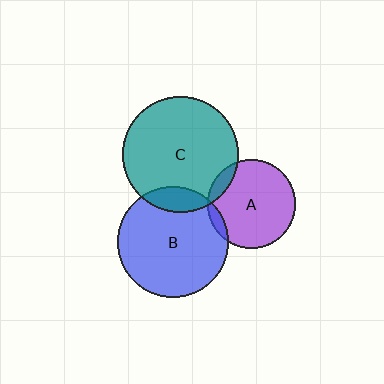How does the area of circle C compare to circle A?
Approximately 1.7 times.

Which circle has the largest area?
Circle C (teal).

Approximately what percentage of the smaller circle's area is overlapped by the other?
Approximately 10%.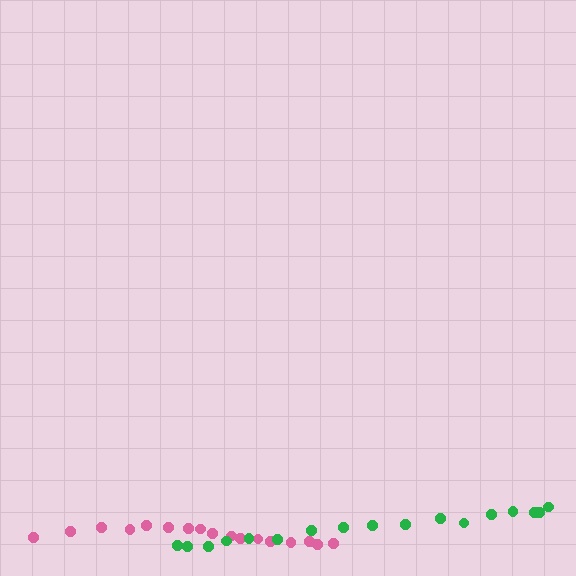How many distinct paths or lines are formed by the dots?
There are 2 distinct paths.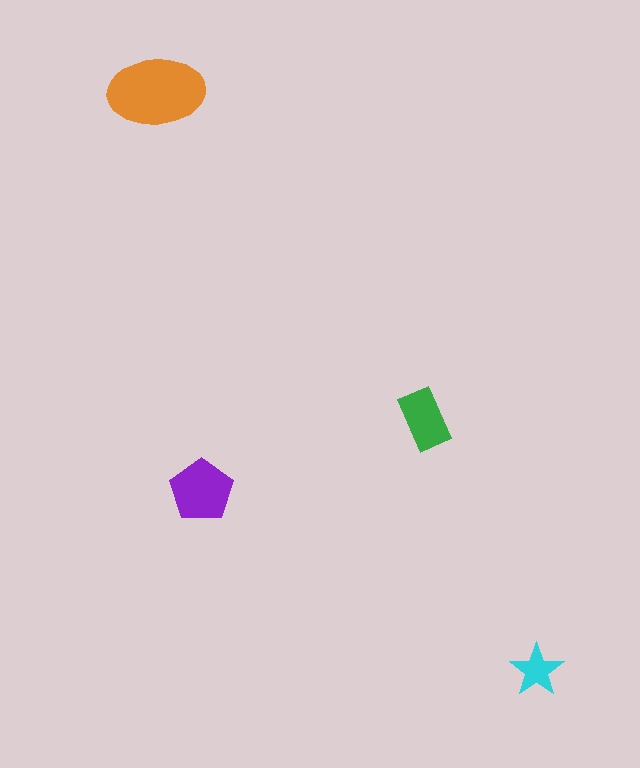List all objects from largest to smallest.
The orange ellipse, the purple pentagon, the green rectangle, the cyan star.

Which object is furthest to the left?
The orange ellipse is leftmost.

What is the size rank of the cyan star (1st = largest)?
4th.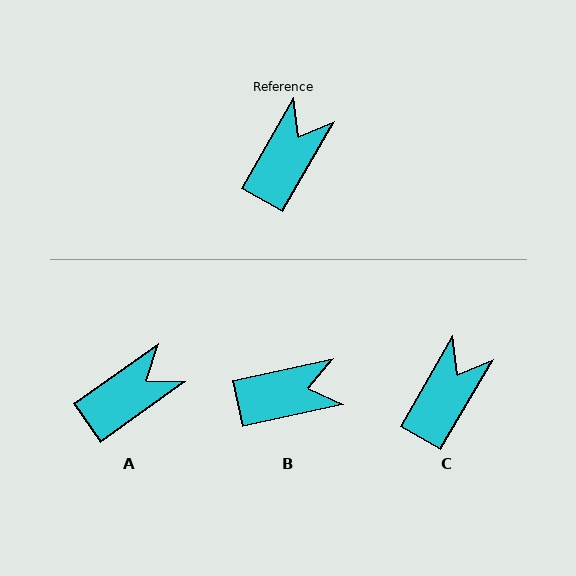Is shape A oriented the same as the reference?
No, it is off by about 24 degrees.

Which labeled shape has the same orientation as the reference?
C.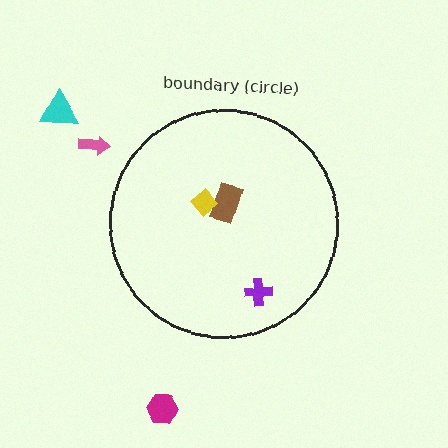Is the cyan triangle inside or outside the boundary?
Outside.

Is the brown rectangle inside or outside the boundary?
Inside.